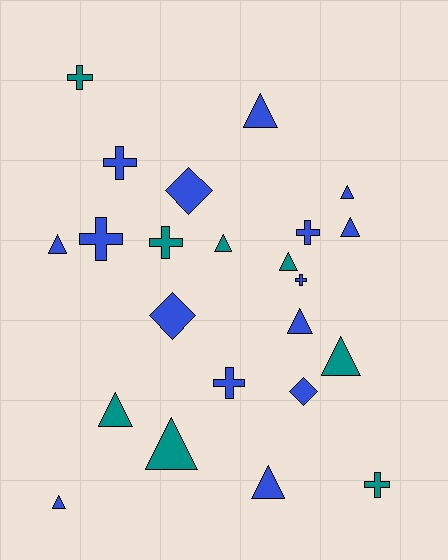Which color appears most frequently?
Blue, with 15 objects.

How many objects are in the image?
There are 23 objects.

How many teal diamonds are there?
There are no teal diamonds.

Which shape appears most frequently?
Triangle, with 12 objects.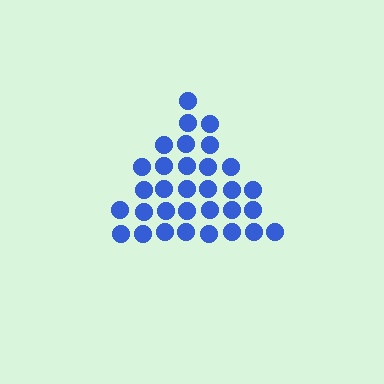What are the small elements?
The small elements are circles.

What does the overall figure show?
The overall figure shows a triangle.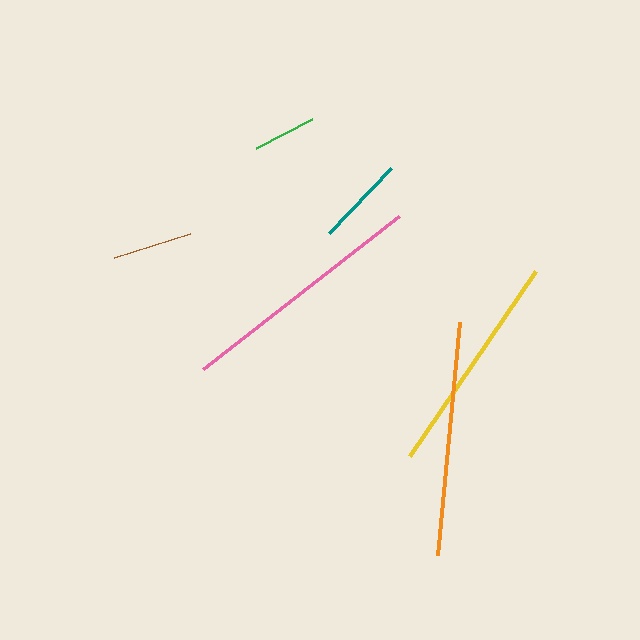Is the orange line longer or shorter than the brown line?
The orange line is longer than the brown line.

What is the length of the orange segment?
The orange segment is approximately 234 pixels long.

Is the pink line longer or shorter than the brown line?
The pink line is longer than the brown line.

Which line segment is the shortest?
The green line is the shortest at approximately 63 pixels.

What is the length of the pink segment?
The pink segment is approximately 248 pixels long.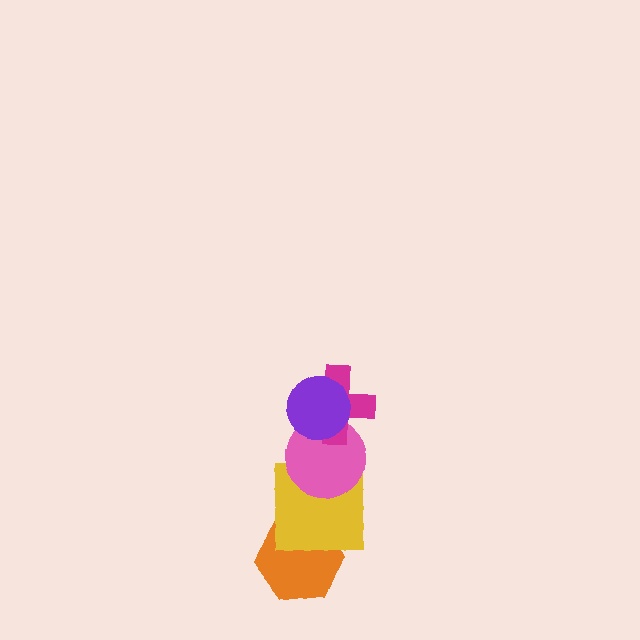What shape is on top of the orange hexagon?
The yellow square is on top of the orange hexagon.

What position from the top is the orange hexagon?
The orange hexagon is 5th from the top.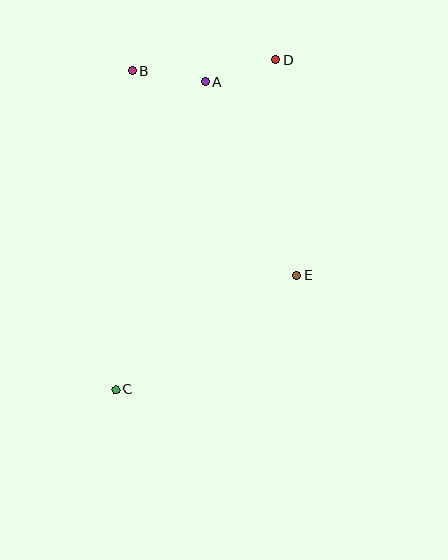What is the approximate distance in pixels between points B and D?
The distance between B and D is approximately 144 pixels.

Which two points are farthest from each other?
Points C and D are farthest from each other.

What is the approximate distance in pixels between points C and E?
The distance between C and E is approximately 214 pixels.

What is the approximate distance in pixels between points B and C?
The distance between B and C is approximately 319 pixels.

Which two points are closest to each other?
Points A and D are closest to each other.